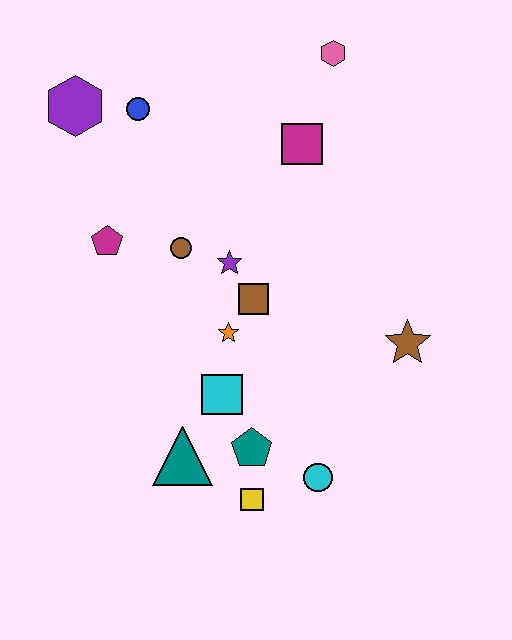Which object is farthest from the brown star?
The purple hexagon is farthest from the brown star.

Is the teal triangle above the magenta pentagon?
No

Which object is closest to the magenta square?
The pink hexagon is closest to the magenta square.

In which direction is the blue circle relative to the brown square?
The blue circle is above the brown square.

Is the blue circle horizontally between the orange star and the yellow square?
No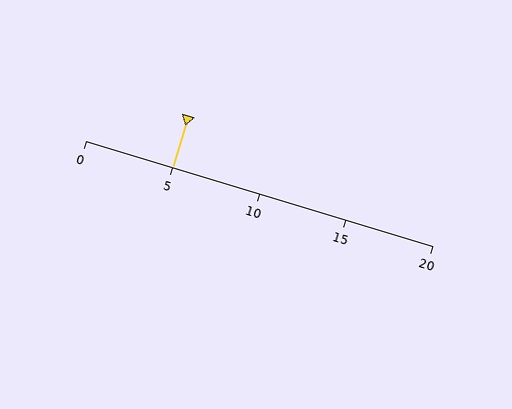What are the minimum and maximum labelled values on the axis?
The axis runs from 0 to 20.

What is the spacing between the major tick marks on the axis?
The major ticks are spaced 5 apart.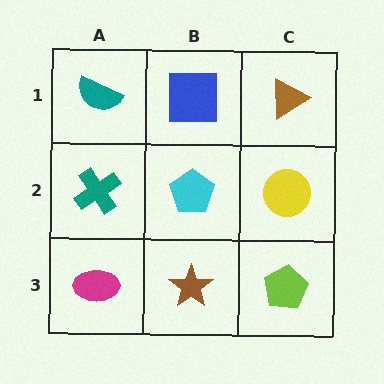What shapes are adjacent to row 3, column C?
A yellow circle (row 2, column C), a brown star (row 3, column B).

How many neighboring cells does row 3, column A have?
2.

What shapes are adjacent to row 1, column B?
A cyan pentagon (row 2, column B), a teal semicircle (row 1, column A), a brown triangle (row 1, column C).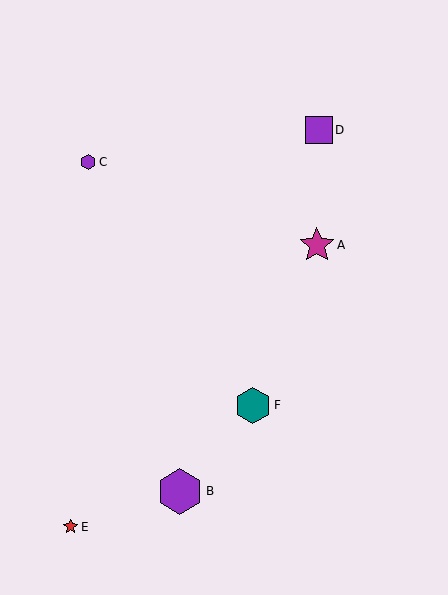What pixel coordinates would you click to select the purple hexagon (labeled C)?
Click at (88, 162) to select the purple hexagon C.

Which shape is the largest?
The purple hexagon (labeled B) is the largest.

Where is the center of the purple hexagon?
The center of the purple hexagon is at (180, 491).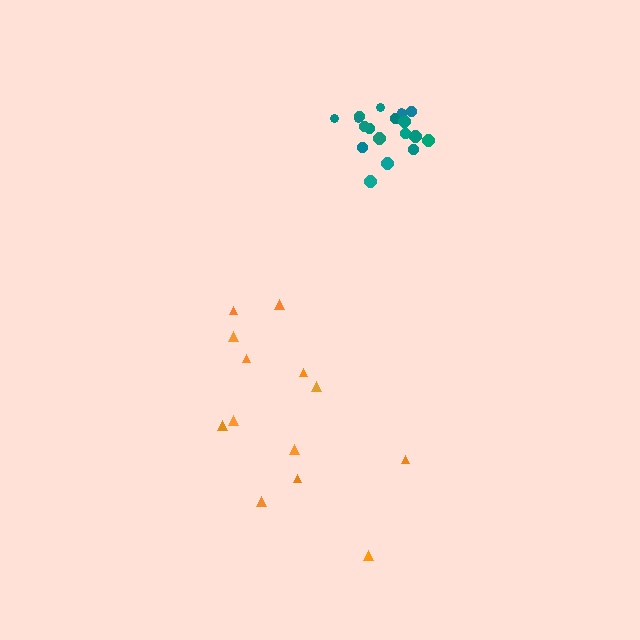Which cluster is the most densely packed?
Teal.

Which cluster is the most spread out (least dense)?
Orange.